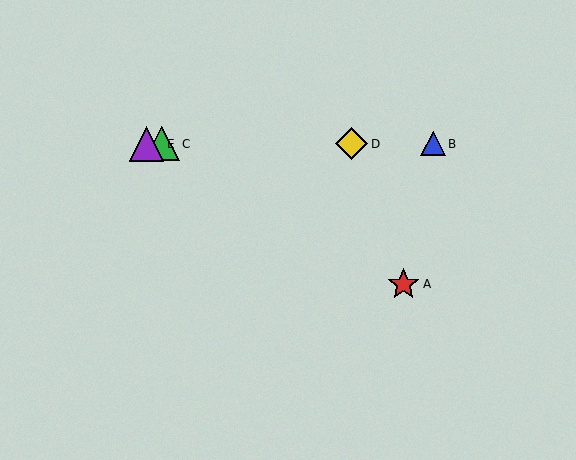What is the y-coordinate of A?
Object A is at y≈284.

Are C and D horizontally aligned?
Yes, both are at y≈144.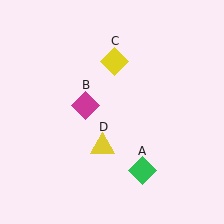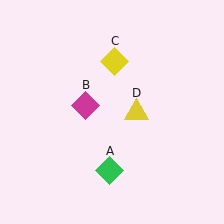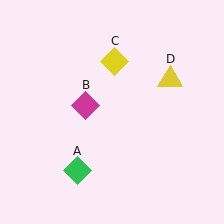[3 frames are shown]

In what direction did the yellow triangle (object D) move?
The yellow triangle (object D) moved up and to the right.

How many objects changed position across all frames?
2 objects changed position: green diamond (object A), yellow triangle (object D).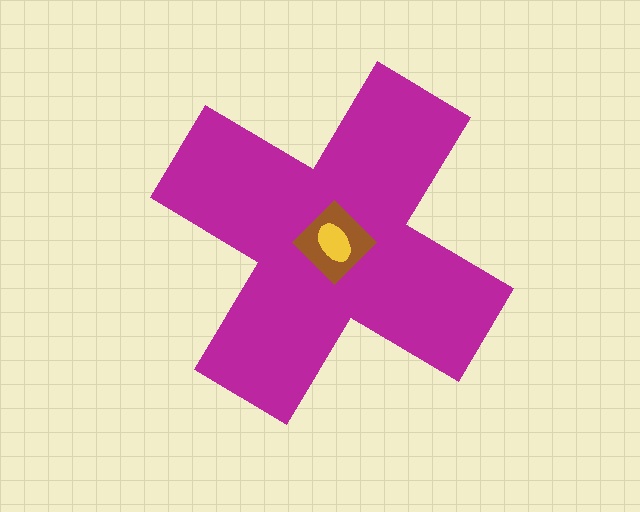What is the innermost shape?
The yellow ellipse.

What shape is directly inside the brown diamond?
The yellow ellipse.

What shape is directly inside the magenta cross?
The brown diamond.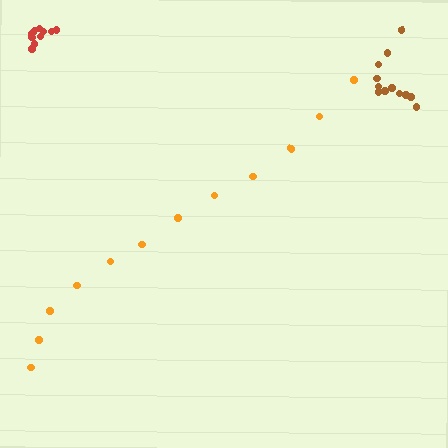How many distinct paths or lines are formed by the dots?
There are 3 distinct paths.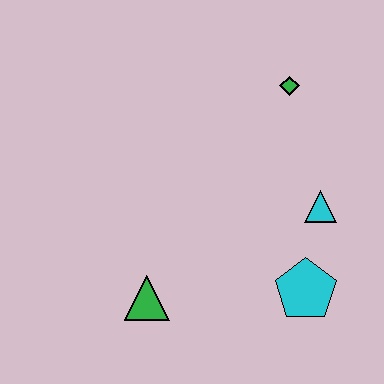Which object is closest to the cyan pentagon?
The cyan triangle is closest to the cyan pentagon.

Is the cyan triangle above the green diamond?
No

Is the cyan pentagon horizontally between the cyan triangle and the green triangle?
Yes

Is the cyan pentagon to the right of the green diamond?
Yes